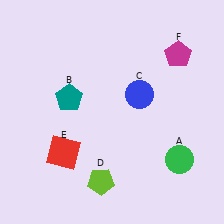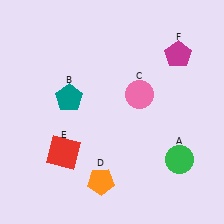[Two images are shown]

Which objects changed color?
C changed from blue to pink. D changed from lime to orange.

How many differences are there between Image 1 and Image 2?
There are 2 differences between the two images.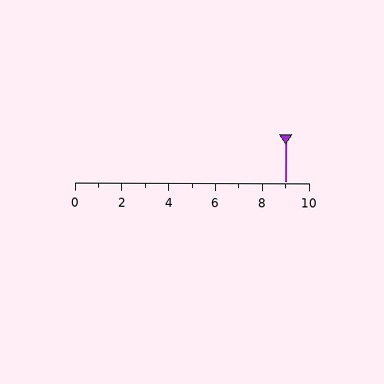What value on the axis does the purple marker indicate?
The marker indicates approximately 9.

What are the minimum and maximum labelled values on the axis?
The axis runs from 0 to 10.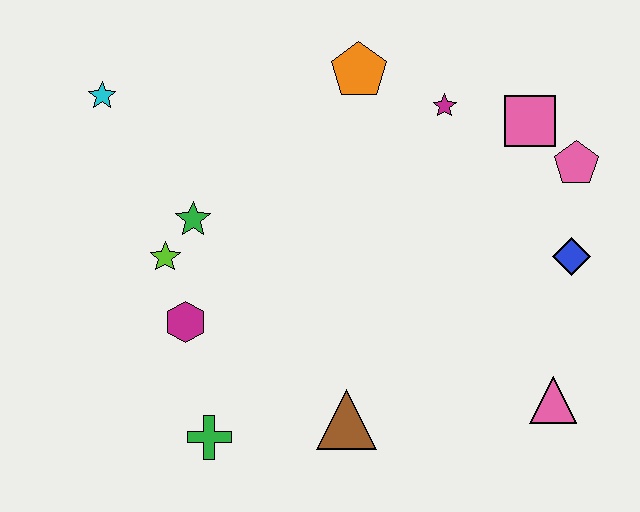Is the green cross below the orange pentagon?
Yes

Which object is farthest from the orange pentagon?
The green cross is farthest from the orange pentagon.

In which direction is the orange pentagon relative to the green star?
The orange pentagon is to the right of the green star.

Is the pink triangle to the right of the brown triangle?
Yes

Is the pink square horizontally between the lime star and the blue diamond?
Yes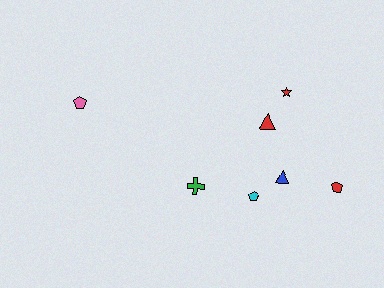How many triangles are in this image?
There are 2 triangles.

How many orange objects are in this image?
There are no orange objects.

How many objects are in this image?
There are 7 objects.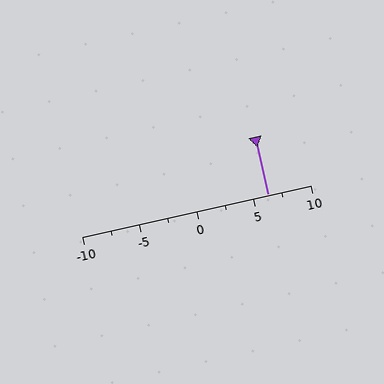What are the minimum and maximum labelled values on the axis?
The axis runs from -10 to 10.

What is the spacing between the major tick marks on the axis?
The major ticks are spaced 5 apart.